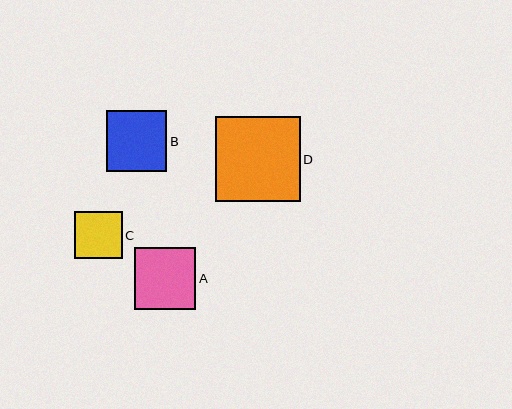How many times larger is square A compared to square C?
Square A is approximately 1.3 times the size of square C.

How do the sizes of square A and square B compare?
Square A and square B are approximately the same size.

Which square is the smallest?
Square C is the smallest with a size of approximately 48 pixels.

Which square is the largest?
Square D is the largest with a size of approximately 85 pixels.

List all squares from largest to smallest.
From largest to smallest: D, A, B, C.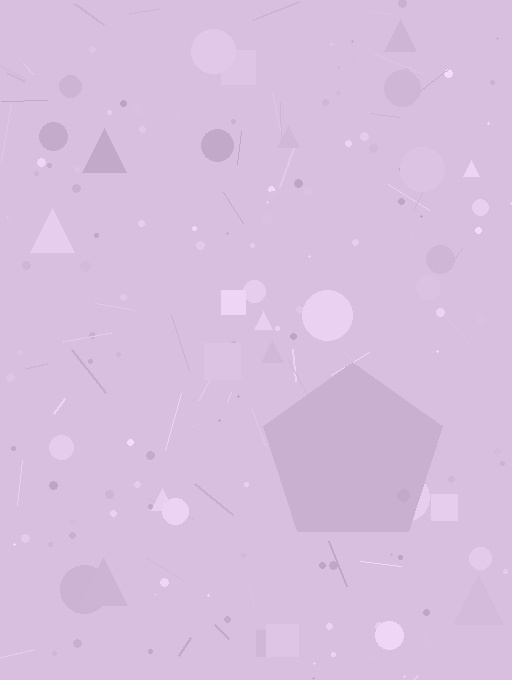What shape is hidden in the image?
A pentagon is hidden in the image.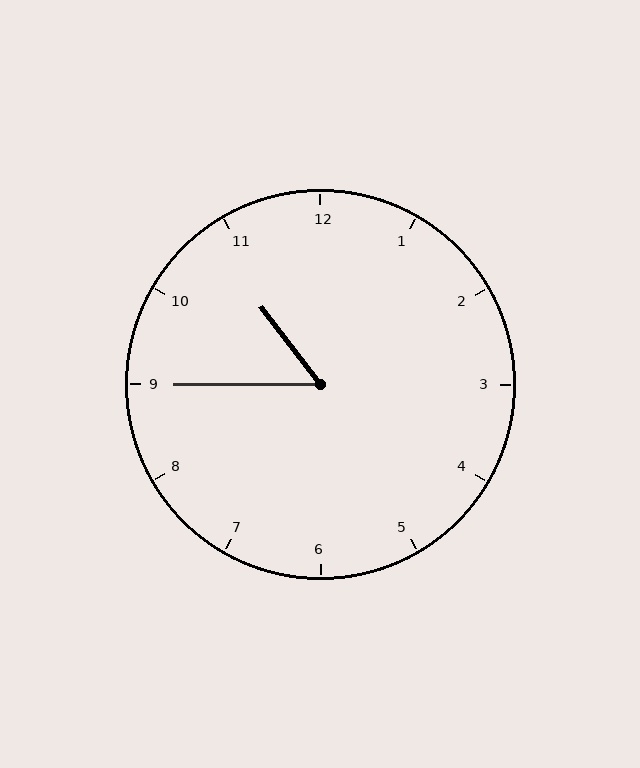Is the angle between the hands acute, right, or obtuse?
It is acute.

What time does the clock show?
10:45.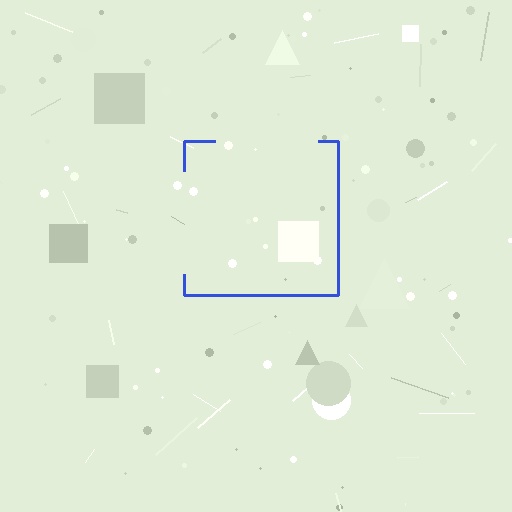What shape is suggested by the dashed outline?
The dashed outline suggests a square.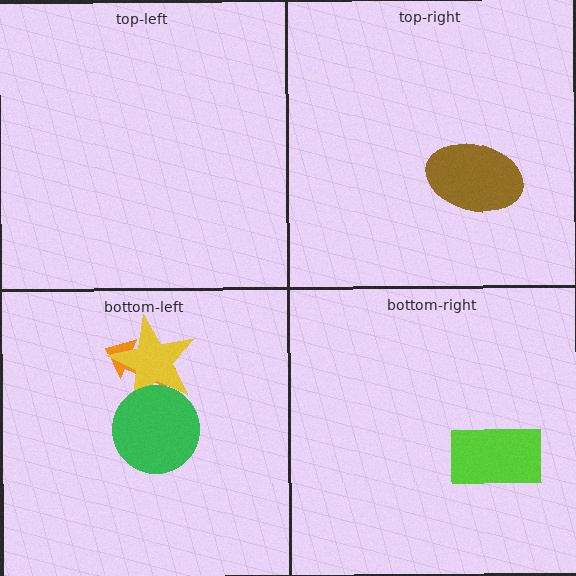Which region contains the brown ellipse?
The top-right region.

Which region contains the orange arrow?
The bottom-left region.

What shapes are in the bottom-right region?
The lime rectangle.